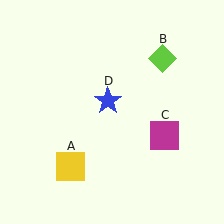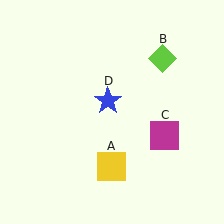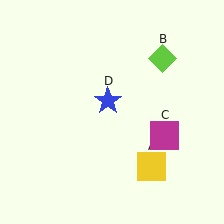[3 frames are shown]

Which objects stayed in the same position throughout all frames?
Lime diamond (object B) and magenta square (object C) and blue star (object D) remained stationary.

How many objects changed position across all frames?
1 object changed position: yellow square (object A).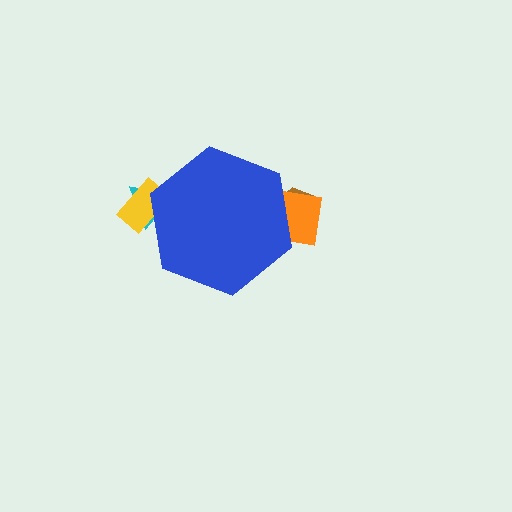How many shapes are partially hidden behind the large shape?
4 shapes are partially hidden.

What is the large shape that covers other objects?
A blue hexagon.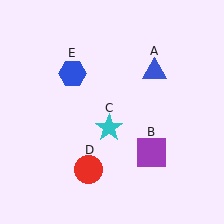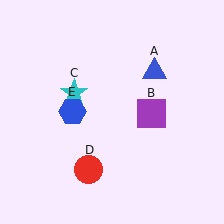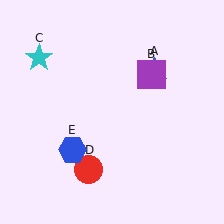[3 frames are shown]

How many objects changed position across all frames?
3 objects changed position: purple square (object B), cyan star (object C), blue hexagon (object E).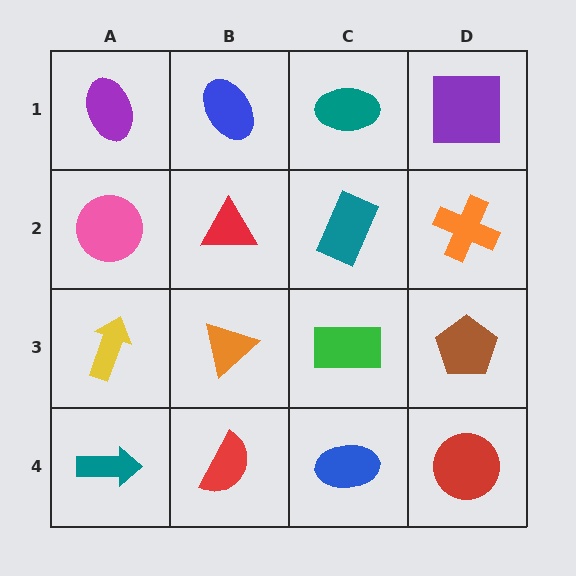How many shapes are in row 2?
4 shapes.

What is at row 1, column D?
A purple square.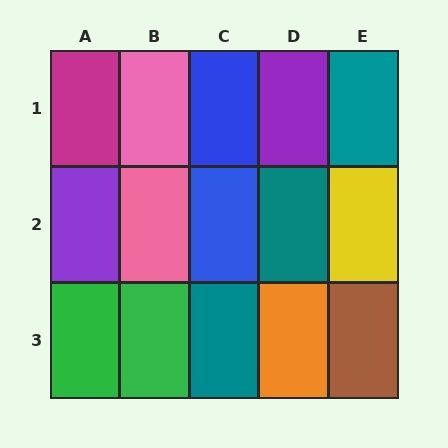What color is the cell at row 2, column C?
Blue.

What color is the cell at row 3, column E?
Brown.